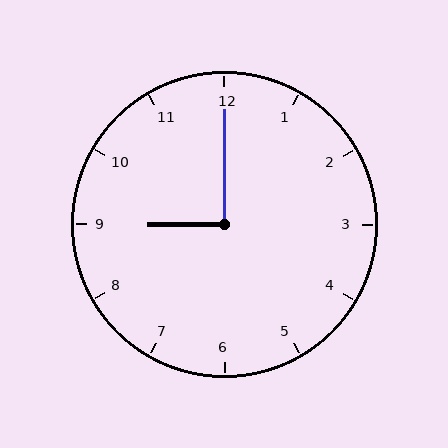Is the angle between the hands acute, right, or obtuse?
It is right.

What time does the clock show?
9:00.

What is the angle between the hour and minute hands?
Approximately 90 degrees.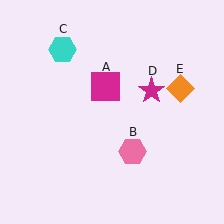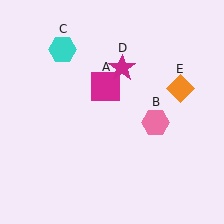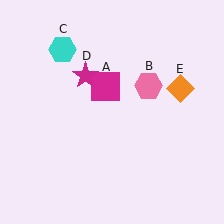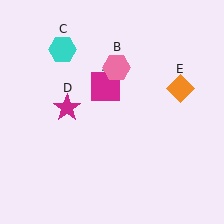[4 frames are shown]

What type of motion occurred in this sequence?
The pink hexagon (object B), magenta star (object D) rotated counterclockwise around the center of the scene.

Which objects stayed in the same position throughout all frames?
Magenta square (object A) and cyan hexagon (object C) and orange diamond (object E) remained stationary.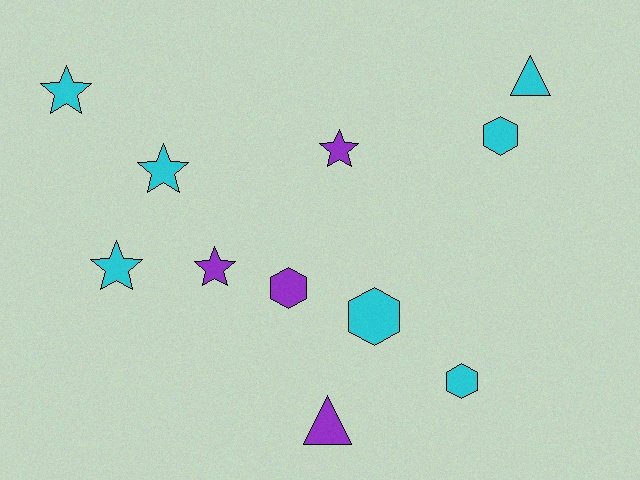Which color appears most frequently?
Cyan, with 7 objects.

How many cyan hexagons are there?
There are 3 cyan hexagons.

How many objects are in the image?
There are 11 objects.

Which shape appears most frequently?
Star, with 5 objects.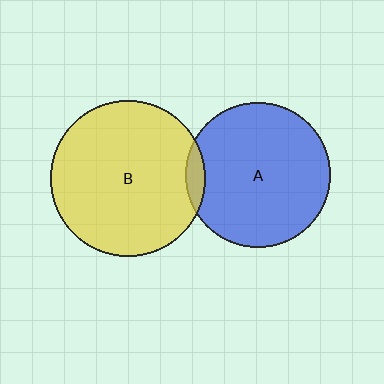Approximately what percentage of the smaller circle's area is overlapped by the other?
Approximately 5%.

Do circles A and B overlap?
Yes.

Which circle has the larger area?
Circle B (yellow).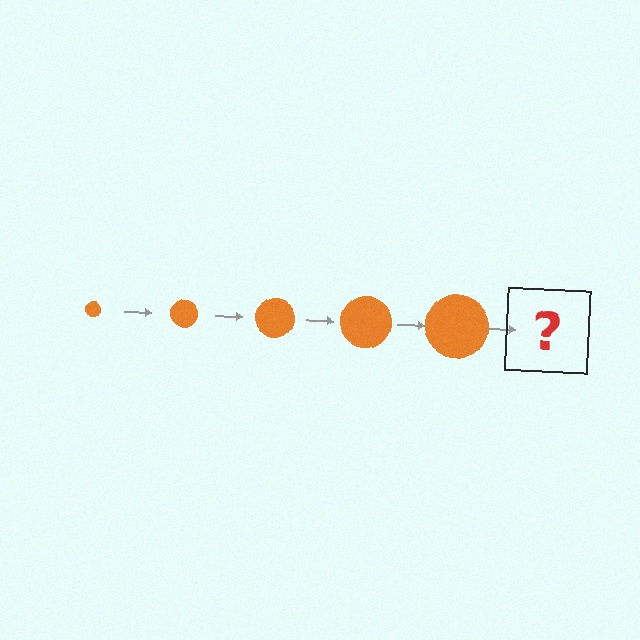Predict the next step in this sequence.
The next step is an orange circle, larger than the previous one.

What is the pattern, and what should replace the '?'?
The pattern is that the circle gets progressively larger each step. The '?' should be an orange circle, larger than the previous one.